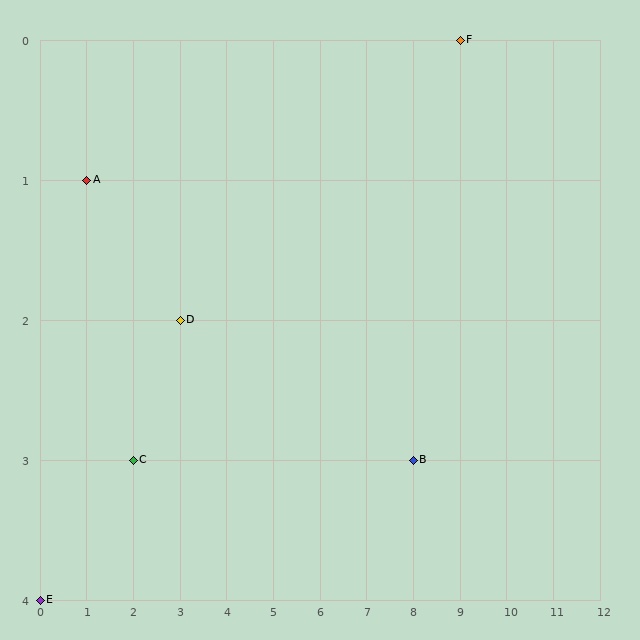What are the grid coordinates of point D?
Point D is at grid coordinates (3, 2).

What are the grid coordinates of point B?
Point B is at grid coordinates (8, 3).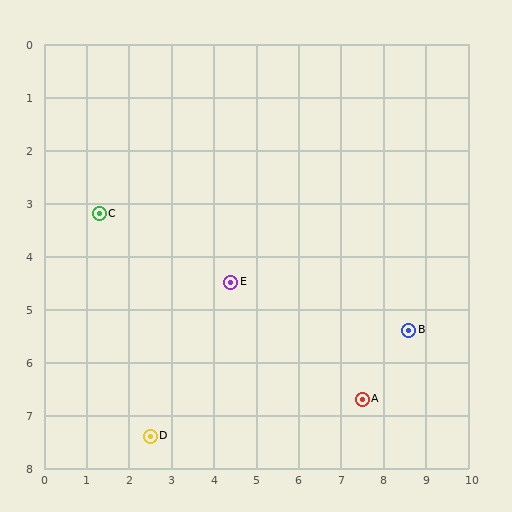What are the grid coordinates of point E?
Point E is at approximately (4.4, 4.5).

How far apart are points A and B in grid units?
Points A and B are about 1.7 grid units apart.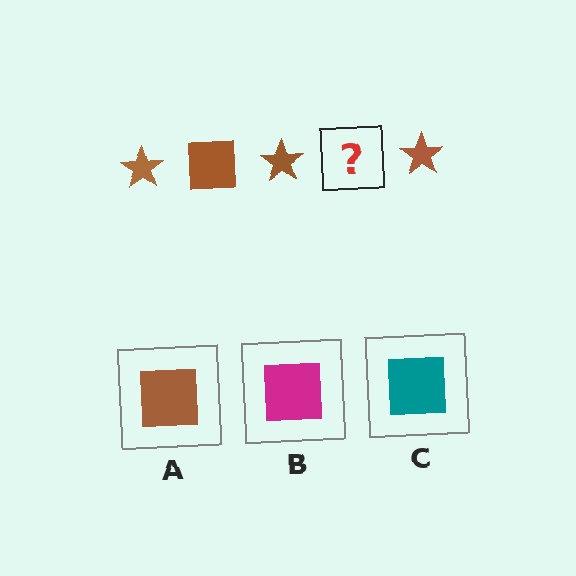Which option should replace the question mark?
Option A.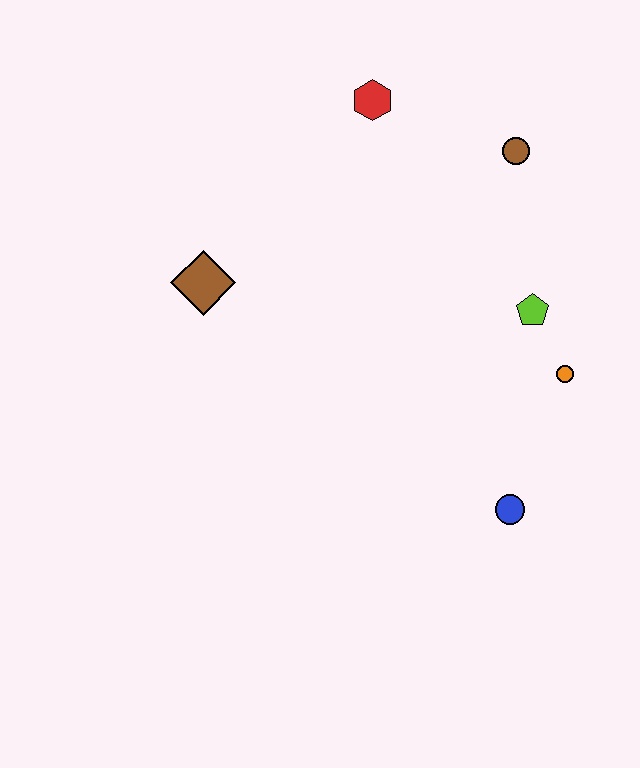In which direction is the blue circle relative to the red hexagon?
The blue circle is below the red hexagon.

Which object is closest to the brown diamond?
The red hexagon is closest to the brown diamond.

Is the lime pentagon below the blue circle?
No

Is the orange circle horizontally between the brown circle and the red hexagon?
No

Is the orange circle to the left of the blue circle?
No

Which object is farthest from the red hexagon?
The blue circle is farthest from the red hexagon.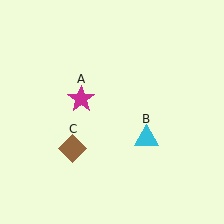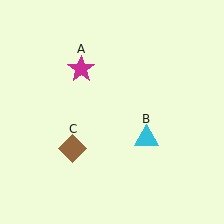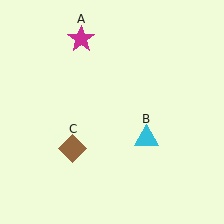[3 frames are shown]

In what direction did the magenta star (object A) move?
The magenta star (object A) moved up.